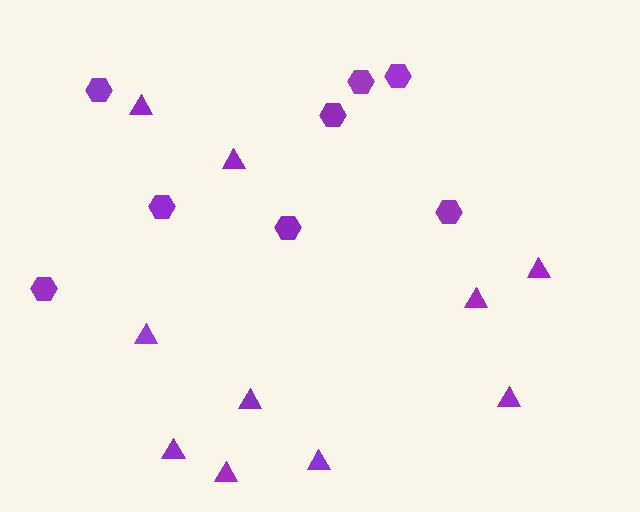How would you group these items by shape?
There are 2 groups: one group of hexagons (8) and one group of triangles (10).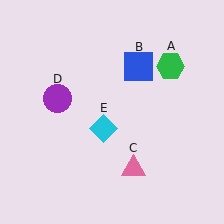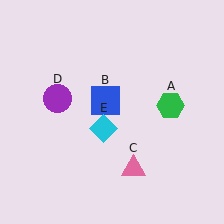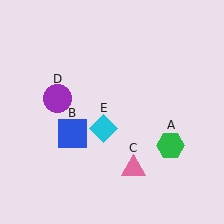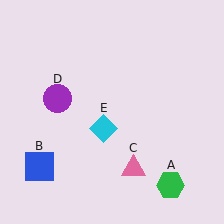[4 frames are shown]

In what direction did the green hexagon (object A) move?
The green hexagon (object A) moved down.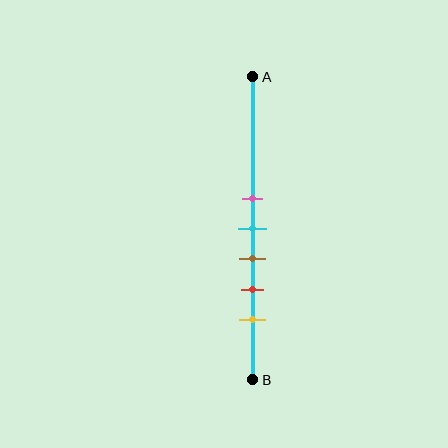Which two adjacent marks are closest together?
The pink and cyan marks are the closest adjacent pair.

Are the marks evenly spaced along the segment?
Yes, the marks are approximately evenly spaced.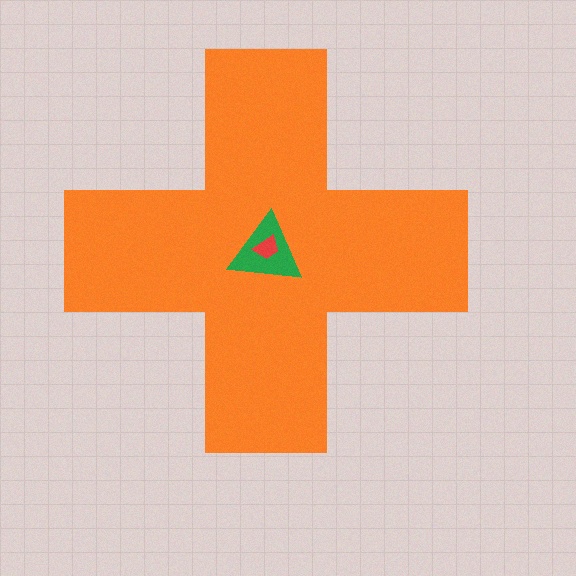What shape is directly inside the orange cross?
The green triangle.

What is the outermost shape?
The orange cross.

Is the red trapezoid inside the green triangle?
Yes.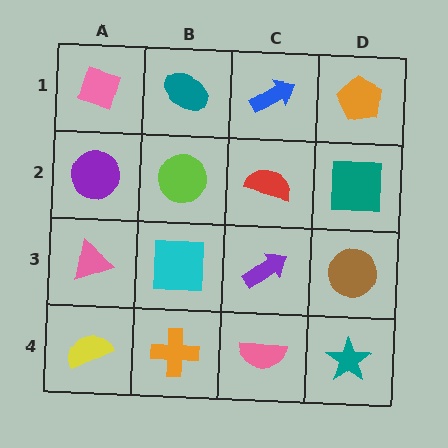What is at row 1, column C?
A blue arrow.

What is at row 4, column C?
A pink semicircle.